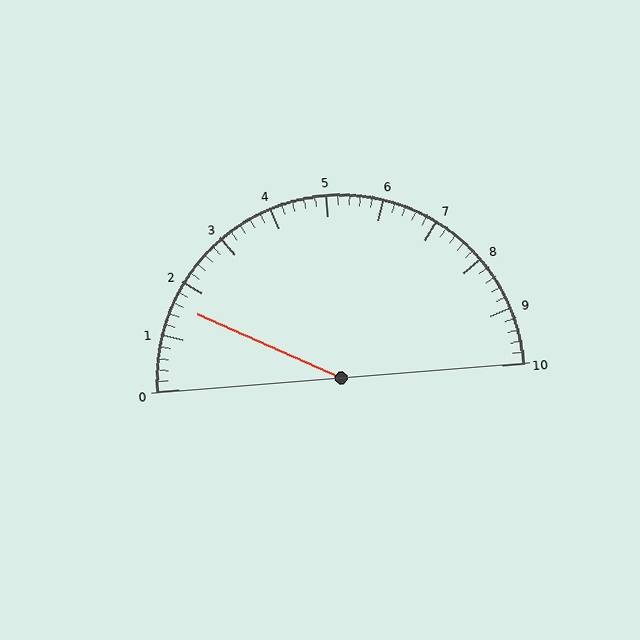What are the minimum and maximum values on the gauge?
The gauge ranges from 0 to 10.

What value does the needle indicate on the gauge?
The needle indicates approximately 1.6.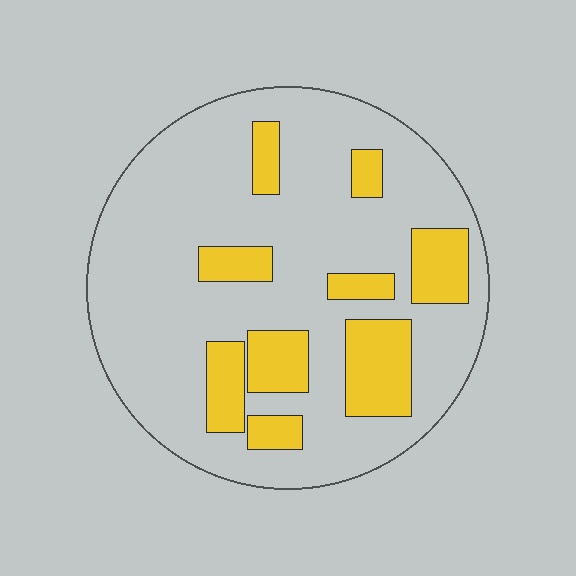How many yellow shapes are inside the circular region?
9.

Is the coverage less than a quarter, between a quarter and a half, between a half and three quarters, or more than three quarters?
Less than a quarter.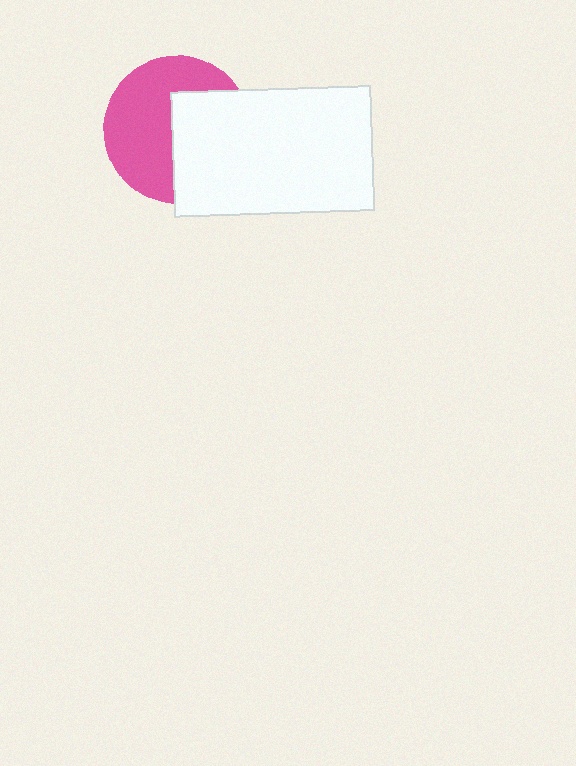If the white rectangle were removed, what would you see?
You would see the complete pink circle.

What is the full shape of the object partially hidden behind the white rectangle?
The partially hidden object is a pink circle.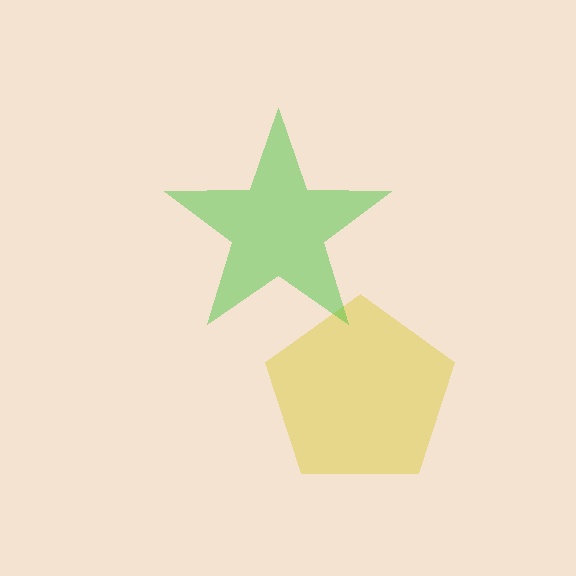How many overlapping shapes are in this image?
There are 2 overlapping shapes in the image.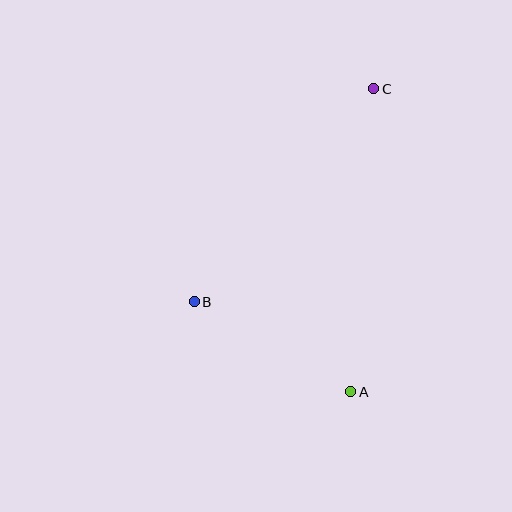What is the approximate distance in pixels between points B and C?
The distance between B and C is approximately 279 pixels.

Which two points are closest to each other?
Points A and B are closest to each other.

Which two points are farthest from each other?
Points A and C are farthest from each other.